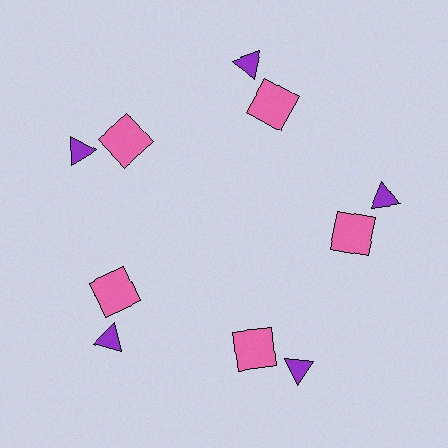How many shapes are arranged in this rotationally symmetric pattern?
There are 10 shapes, arranged in 5 groups of 2.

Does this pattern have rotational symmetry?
Yes, this pattern has 5-fold rotational symmetry. It looks the same after rotating 72 degrees around the center.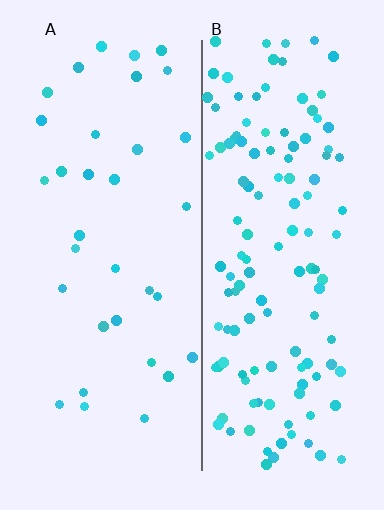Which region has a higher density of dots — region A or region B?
B (the right).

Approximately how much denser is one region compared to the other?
Approximately 3.8× — region B over region A.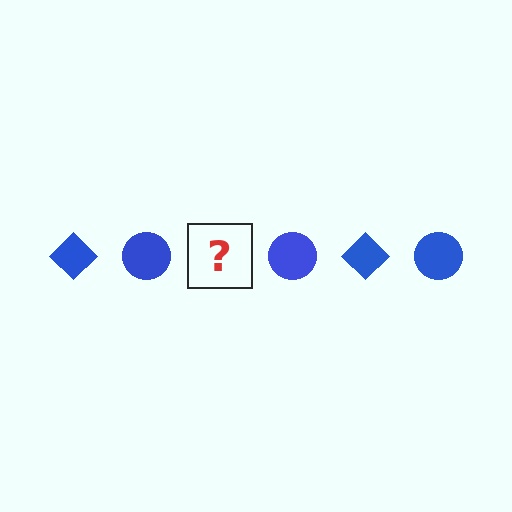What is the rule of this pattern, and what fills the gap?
The rule is that the pattern cycles through diamond, circle shapes in blue. The gap should be filled with a blue diamond.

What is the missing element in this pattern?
The missing element is a blue diamond.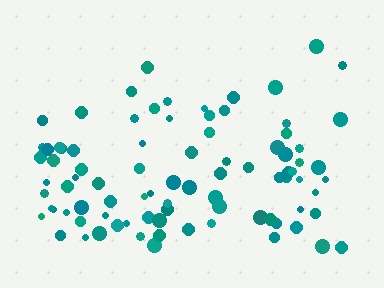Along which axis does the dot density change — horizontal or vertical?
Vertical.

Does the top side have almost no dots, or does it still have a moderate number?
Still a moderate number, just noticeably fewer than the bottom.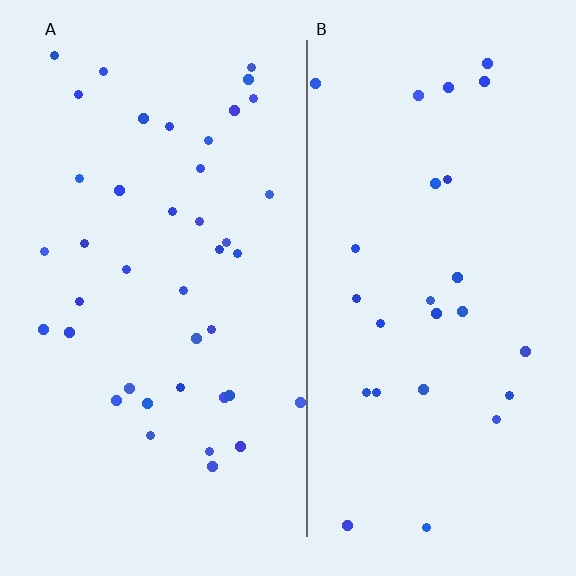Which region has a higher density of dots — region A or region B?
A (the left).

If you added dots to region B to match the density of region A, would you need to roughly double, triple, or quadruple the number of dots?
Approximately double.